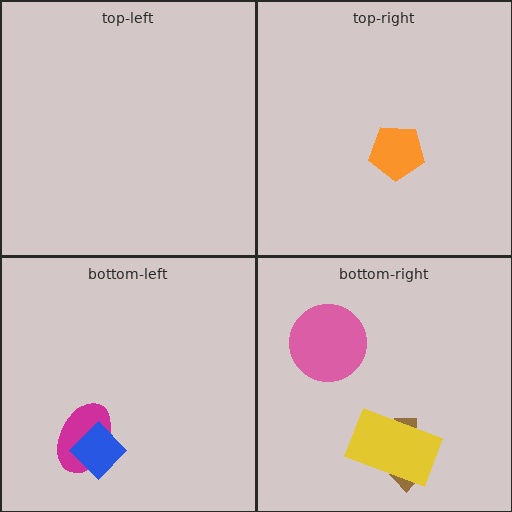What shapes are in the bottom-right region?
The pink circle, the brown arrow, the yellow rectangle.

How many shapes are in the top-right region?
1.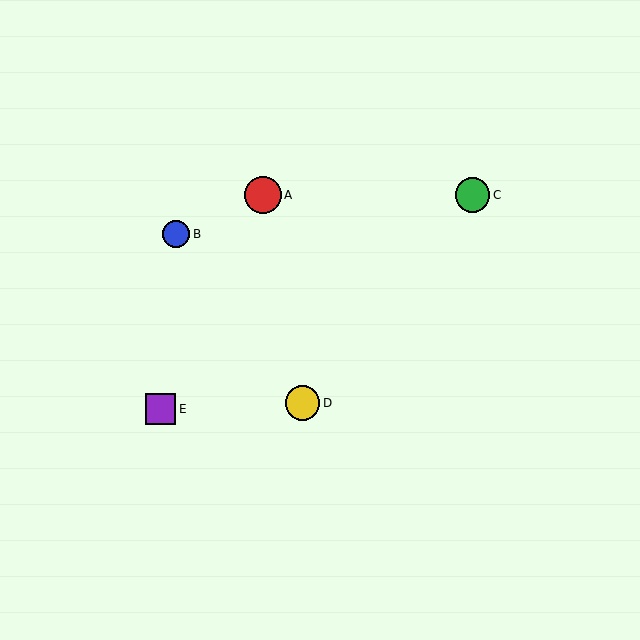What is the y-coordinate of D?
Object D is at y≈403.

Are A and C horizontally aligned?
Yes, both are at y≈195.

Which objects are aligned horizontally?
Objects A, C are aligned horizontally.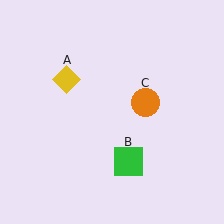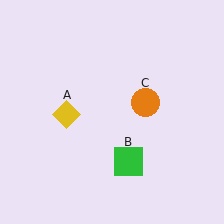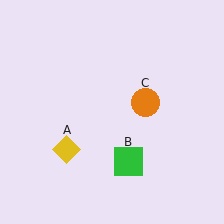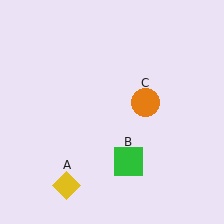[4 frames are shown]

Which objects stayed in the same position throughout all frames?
Green square (object B) and orange circle (object C) remained stationary.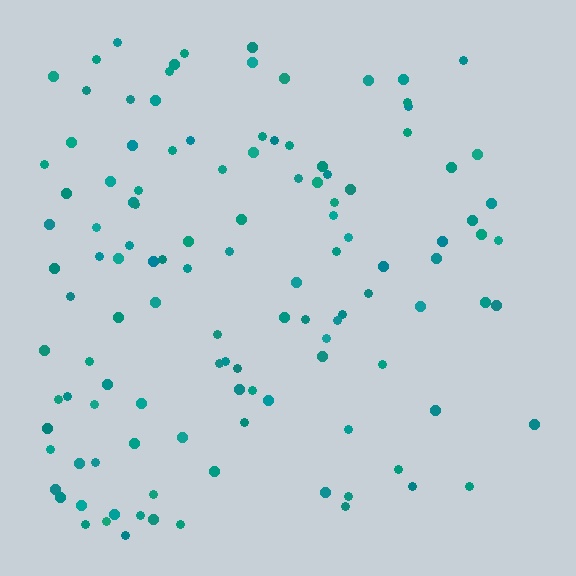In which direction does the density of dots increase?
From right to left, with the left side densest.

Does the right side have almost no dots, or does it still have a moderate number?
Still a moderate number, just noticeably fewer than the left.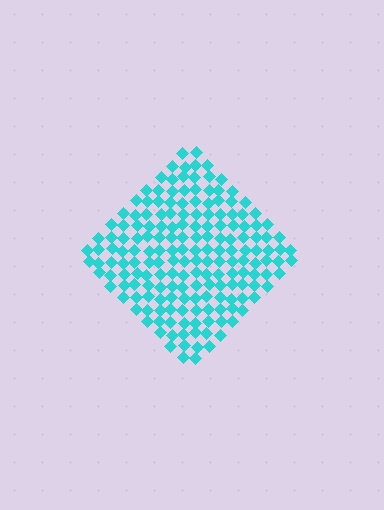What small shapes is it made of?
It is made of small diamonds.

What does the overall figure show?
The overall figure shows a diamond.